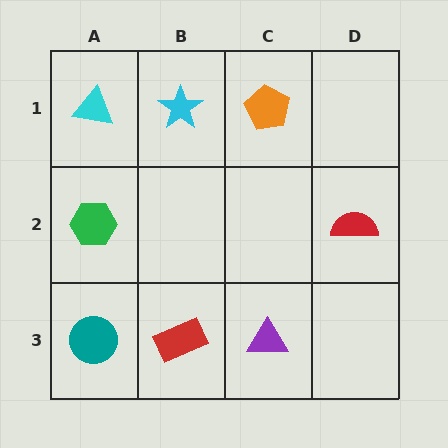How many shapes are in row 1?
3 shapes.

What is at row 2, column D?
A red semicircle.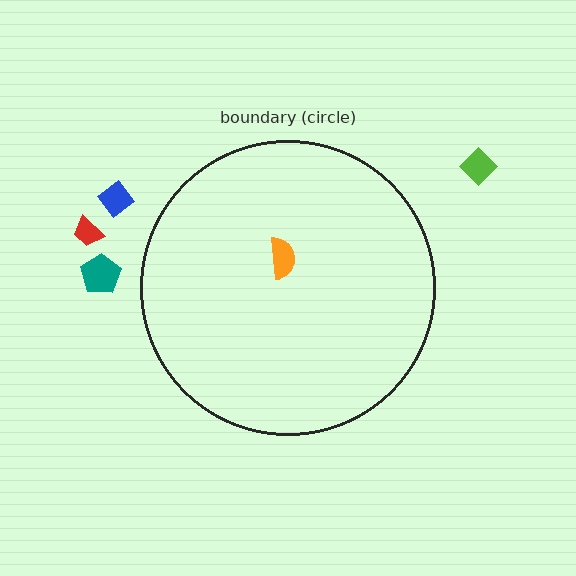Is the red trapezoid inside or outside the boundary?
Outside.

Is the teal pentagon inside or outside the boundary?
Outside.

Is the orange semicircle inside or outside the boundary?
Inside.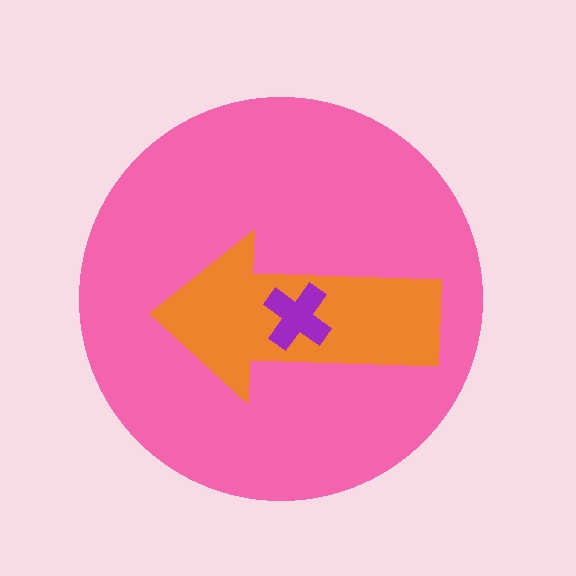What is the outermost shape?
The pink circle.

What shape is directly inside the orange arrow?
The purple cross.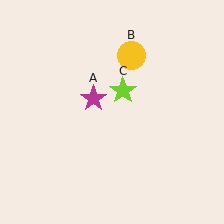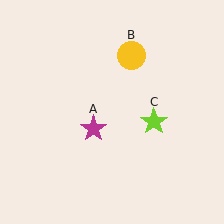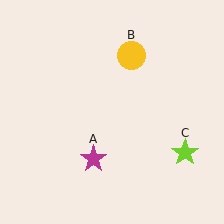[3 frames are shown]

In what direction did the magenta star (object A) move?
The magenta star (object A) moved down.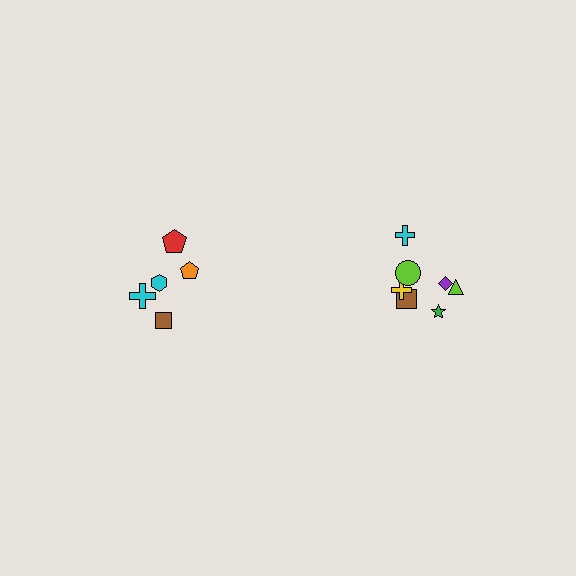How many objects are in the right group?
There are 7 objects.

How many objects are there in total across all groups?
There are 12 objects.